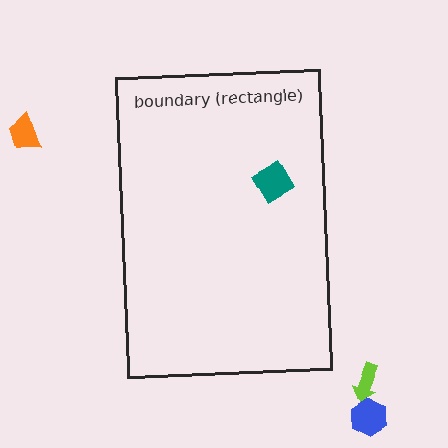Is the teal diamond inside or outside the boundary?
Inside.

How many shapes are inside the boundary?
1 inside, 3 outside.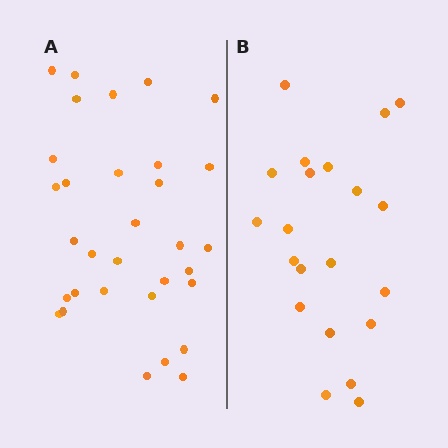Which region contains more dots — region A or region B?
Region A (the left region) has more dots.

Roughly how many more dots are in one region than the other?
Region A has roughly 12 or so more dots than region B.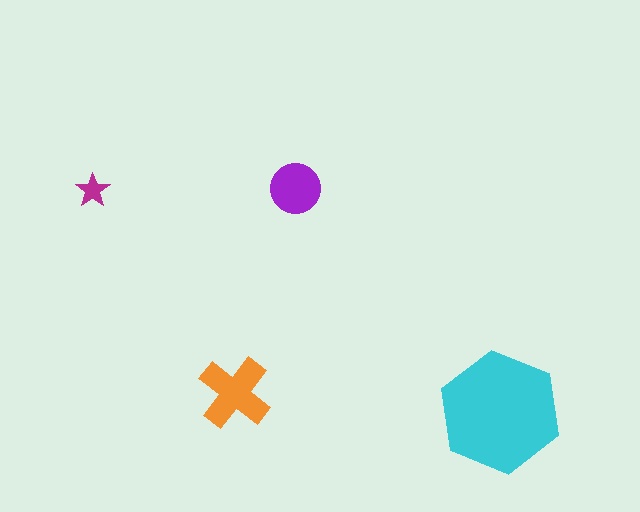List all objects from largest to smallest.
The cyan hexagon, the orange cross, the purple circle, the magenta star.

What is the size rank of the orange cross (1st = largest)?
2nd.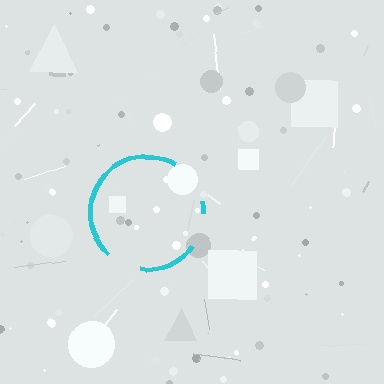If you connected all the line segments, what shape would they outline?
They would outline a circle.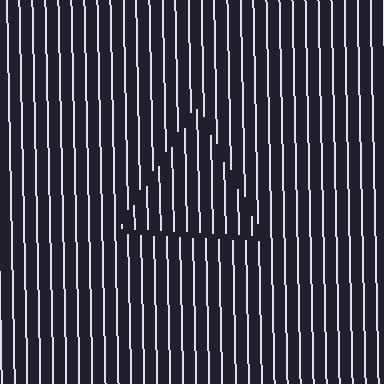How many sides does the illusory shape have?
3 sides — the line-ends trace a triangle.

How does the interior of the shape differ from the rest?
The interior of the shape contains the same grating, shifted by half a period — the contour is defined by the phase discontinuity where line-ends from the inner and outer gratings abut.